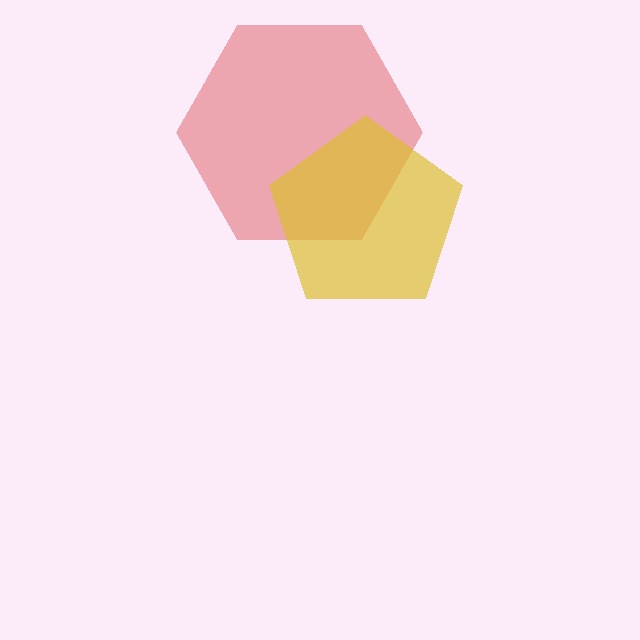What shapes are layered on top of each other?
The layered shapes are: a red hexagon, a yellow pentagon.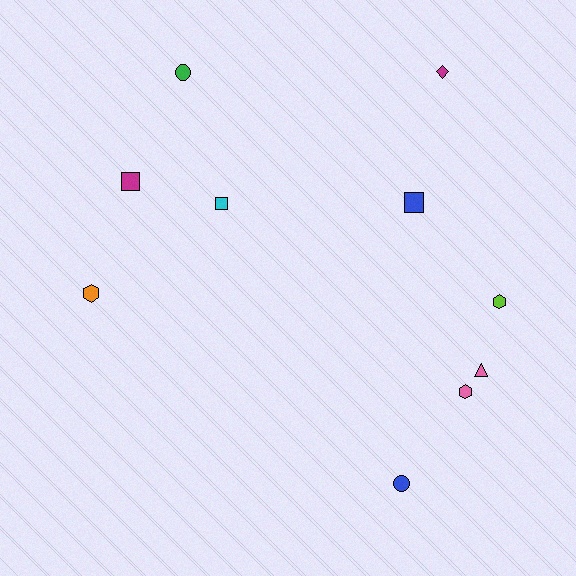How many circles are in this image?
There are 2 circles.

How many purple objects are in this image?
There are no purple objects.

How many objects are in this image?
There are 10 objects.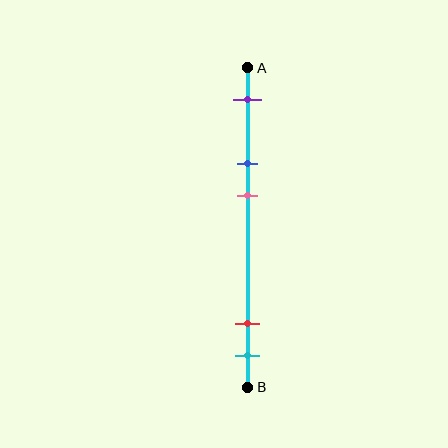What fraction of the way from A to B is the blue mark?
The blue mark is approximately 30% (0.3) of the way from A to B.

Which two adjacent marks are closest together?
The red and cyan marks are the closest adjacent pair.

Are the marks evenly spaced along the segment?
No, the marks are not evenly spaced.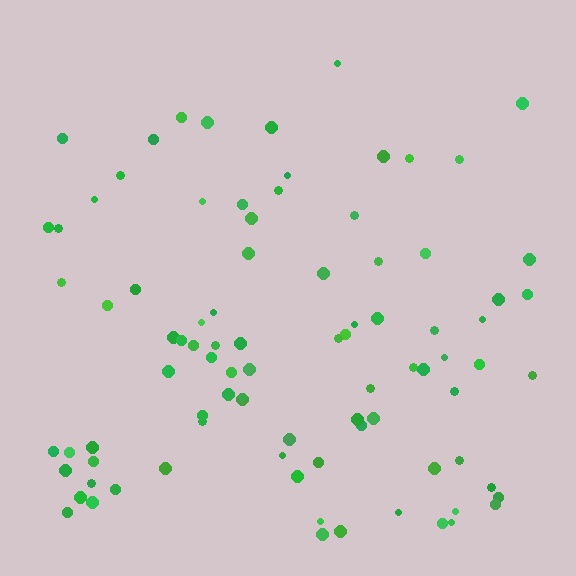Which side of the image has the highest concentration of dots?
The bottom.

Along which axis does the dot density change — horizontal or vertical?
Vertical.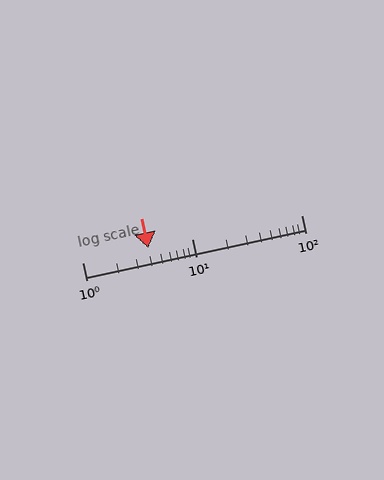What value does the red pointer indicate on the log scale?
The pointer indicates approximately 4.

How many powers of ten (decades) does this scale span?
The scale spans 2 decades, from 1 to 100.